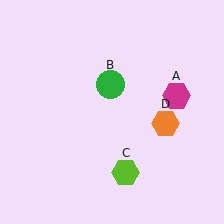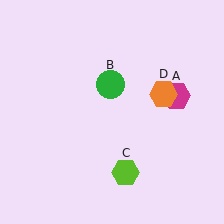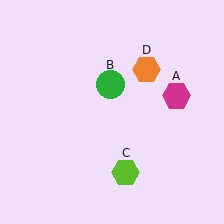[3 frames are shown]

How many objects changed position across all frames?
1 object changed position: orange hexagon (object D).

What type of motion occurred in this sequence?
The orange hexagon (object D) rotated counterclockwise around the center of the scene.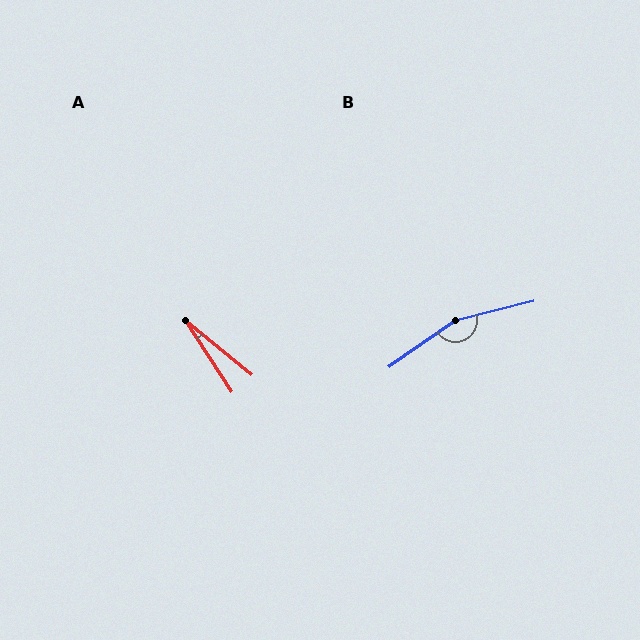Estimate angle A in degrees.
Approximately 17 degrees.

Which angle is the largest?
B, at approximately 159 degrees.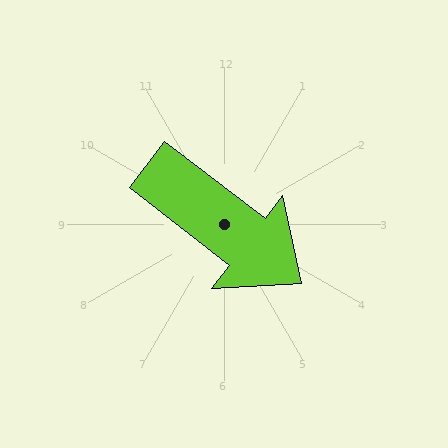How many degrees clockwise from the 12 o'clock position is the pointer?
Approximately 128 degrees.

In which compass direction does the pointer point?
Southeast.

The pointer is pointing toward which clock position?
Roughly 4 o'clock.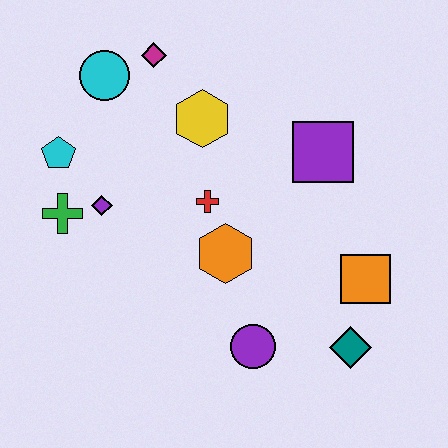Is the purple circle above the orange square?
No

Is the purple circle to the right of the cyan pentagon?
Yes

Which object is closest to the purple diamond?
The green cross is closest to the purple diamond.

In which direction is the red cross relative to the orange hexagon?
The red cross is above the orange hexagon.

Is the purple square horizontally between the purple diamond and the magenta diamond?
No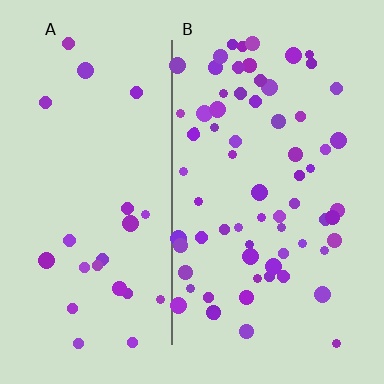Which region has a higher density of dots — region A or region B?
B (the right).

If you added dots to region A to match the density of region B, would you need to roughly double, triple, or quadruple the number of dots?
Approximately triple.